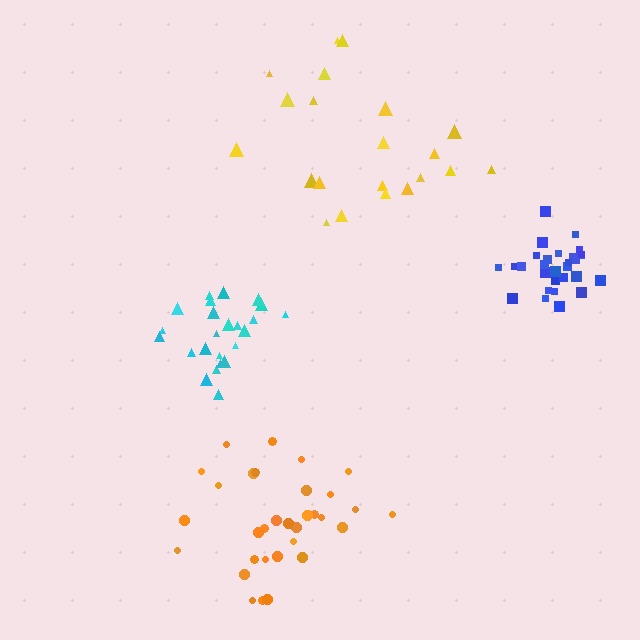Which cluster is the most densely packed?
Blue.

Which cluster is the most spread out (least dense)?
Yellow.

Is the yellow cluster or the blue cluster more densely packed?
Blue.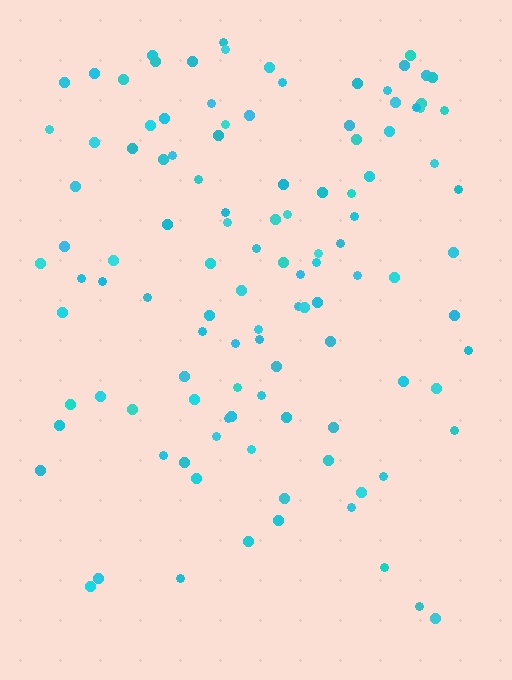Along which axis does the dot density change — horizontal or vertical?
Vertical.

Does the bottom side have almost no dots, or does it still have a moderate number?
Still a moderate number, just noticeably fewer than the top.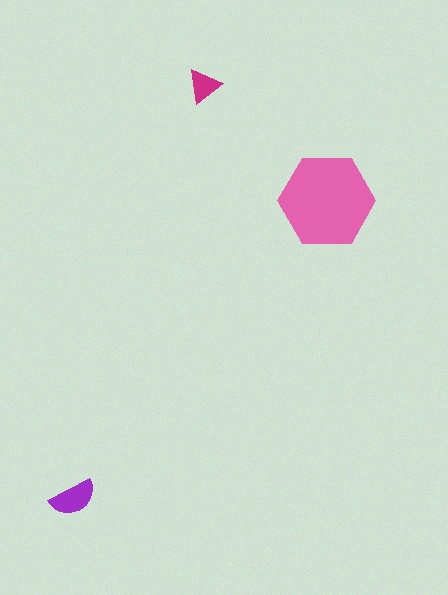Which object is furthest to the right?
The pink hexagon is rightmost.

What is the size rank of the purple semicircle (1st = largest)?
2nd.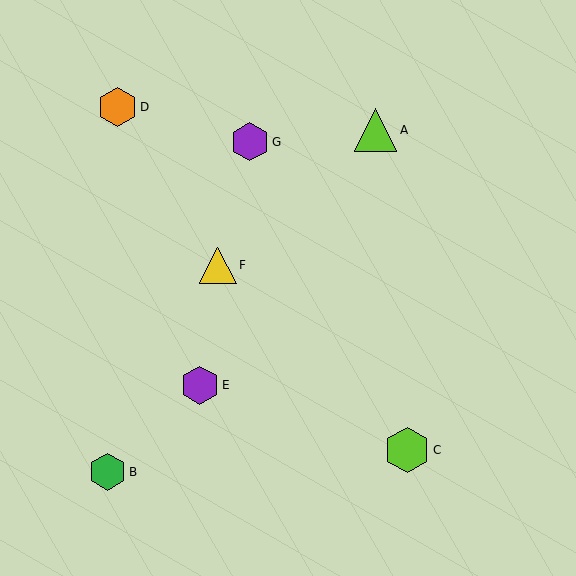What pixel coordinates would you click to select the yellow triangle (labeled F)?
Click at (218, 265) to select the yellow triangle F.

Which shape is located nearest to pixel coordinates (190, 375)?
The purple hexagon (labeled E) at (200, 385) is nearest to that location.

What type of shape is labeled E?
Shape E is a purple hexagon.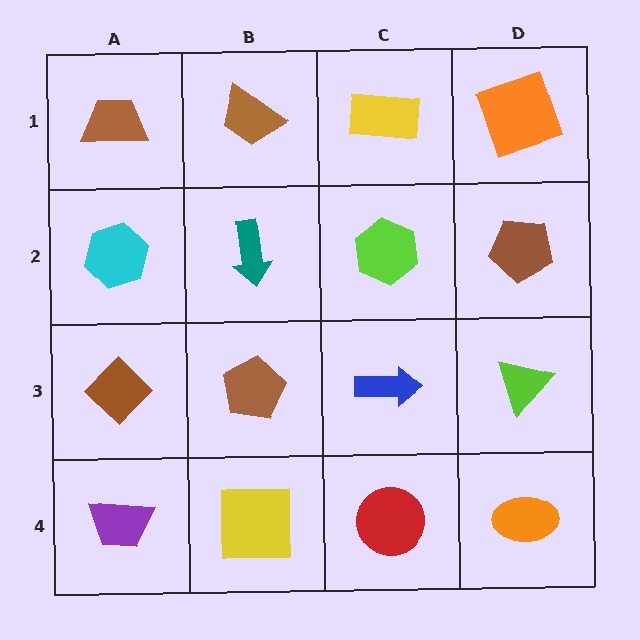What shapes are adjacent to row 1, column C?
A lime hexagon (row 2, column C), a brown trapezoid (row 1, column B), an orange square (row 1, column D).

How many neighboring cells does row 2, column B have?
4.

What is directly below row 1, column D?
A brown pentagon.